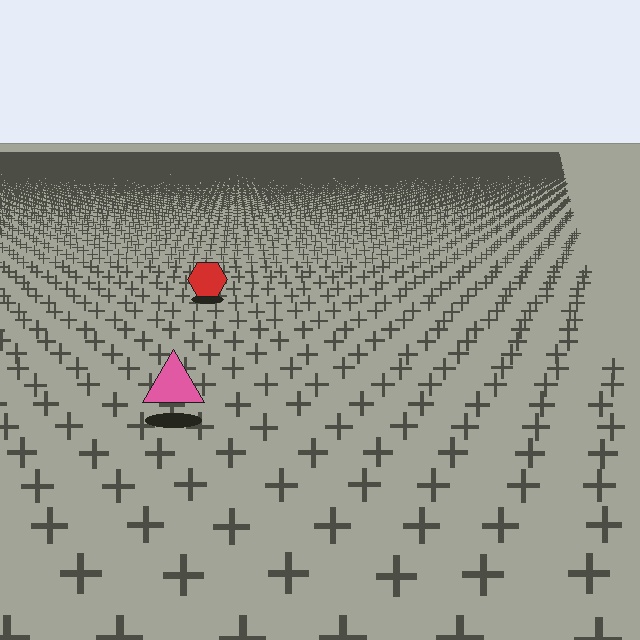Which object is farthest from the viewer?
The red hexagon is farthest from the viewer. It appears smaller and the ground texture around it is denser.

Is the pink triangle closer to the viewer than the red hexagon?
Yes. The pink triangle is closer — you can tell from the texture gradient: the ground texture is coarser near it.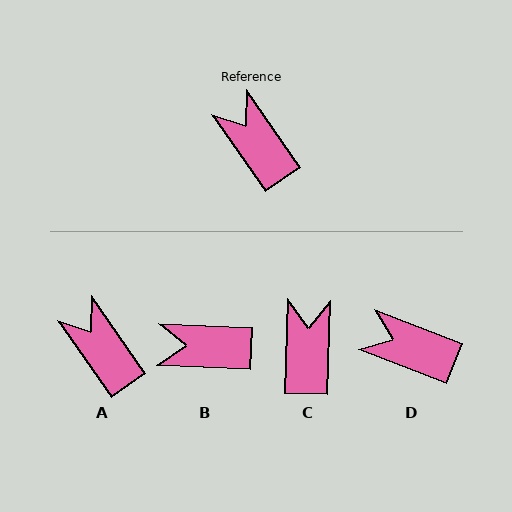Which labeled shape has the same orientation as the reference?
A.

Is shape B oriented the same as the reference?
No, it is off by about 53 degrees.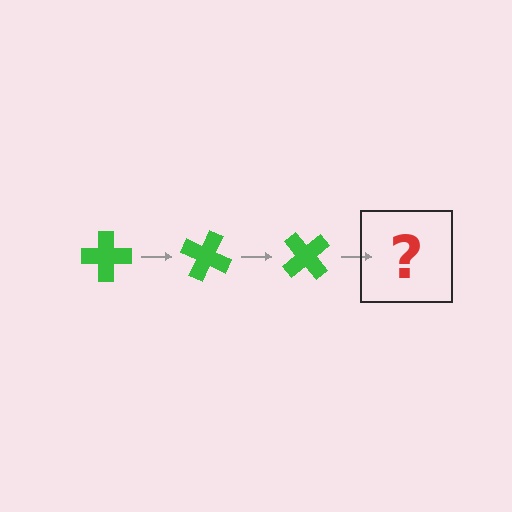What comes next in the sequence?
The next element should be a green cross rotated 75 degrees.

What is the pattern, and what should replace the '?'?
The pattern is that the cross rotates 25 degrees each step. The '?' should be a green cross rotated 75 degrees.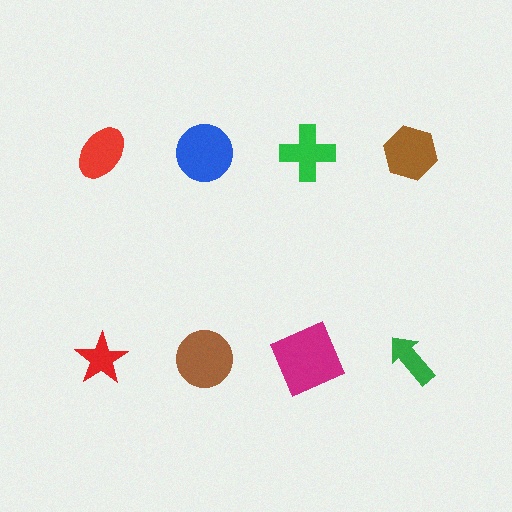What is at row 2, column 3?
A magenta square.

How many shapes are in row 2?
4 shapes.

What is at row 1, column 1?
A red ellipse.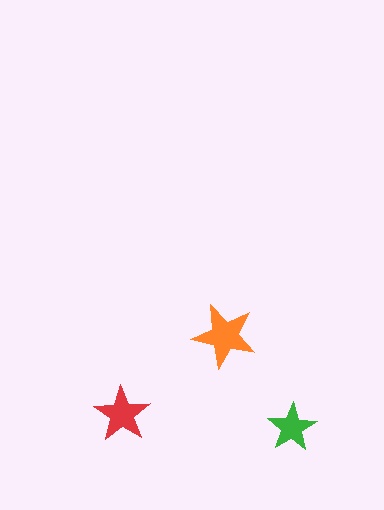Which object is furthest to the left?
The red star is leftmost.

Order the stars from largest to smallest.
the orange one, the red one, the green one.